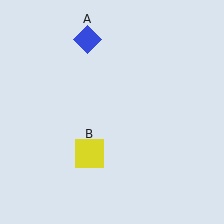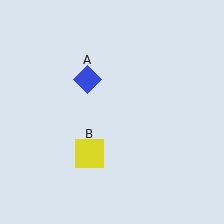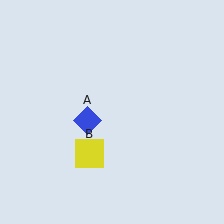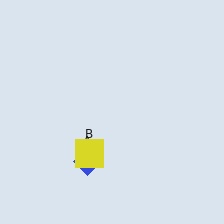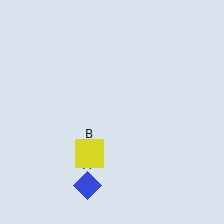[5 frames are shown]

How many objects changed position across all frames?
1 object changed position: blue diamond (object A).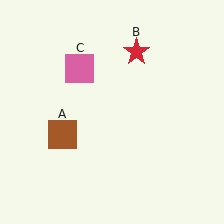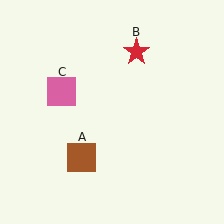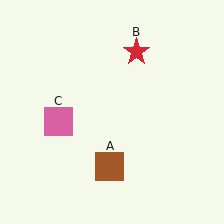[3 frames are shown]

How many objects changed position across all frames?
2 objects changed position: brown square (object A), pink square (object C).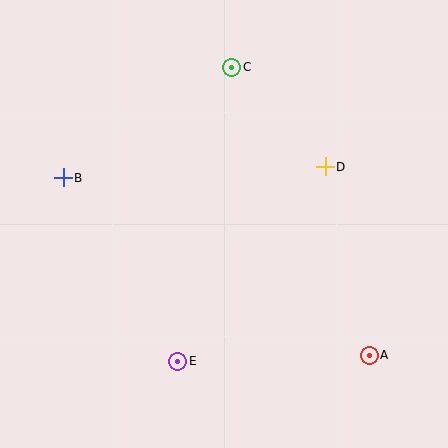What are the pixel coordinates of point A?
Point A is at (369, 355).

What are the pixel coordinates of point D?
Point D is at (325, 167).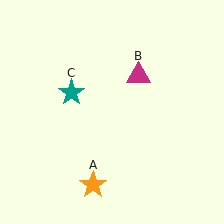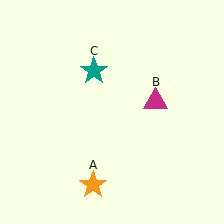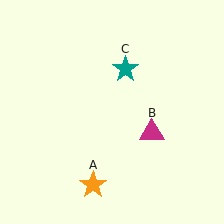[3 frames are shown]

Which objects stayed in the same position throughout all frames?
Orange star (object A) remained stationary.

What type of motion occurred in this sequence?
The magenta triangle (object B), teal star (object C) rotated clockwise around the center of the scene.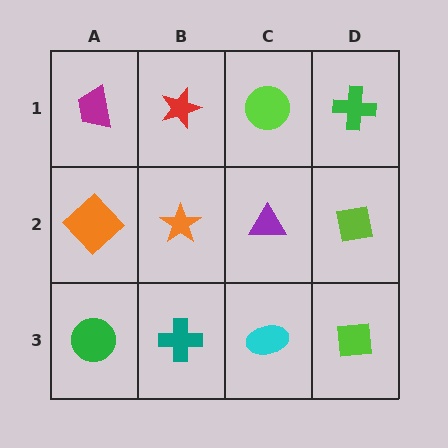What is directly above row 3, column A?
An orange diamond.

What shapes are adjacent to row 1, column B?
An orange star (row 2, column B), a magenta trapezoid (row 1, column A), a lime circle (row 1, column C).